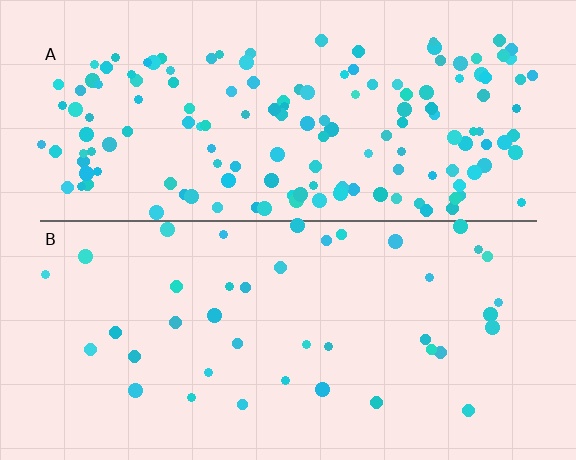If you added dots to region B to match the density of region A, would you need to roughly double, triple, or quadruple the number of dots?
Approximately quadruple.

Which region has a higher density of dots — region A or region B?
A (the top).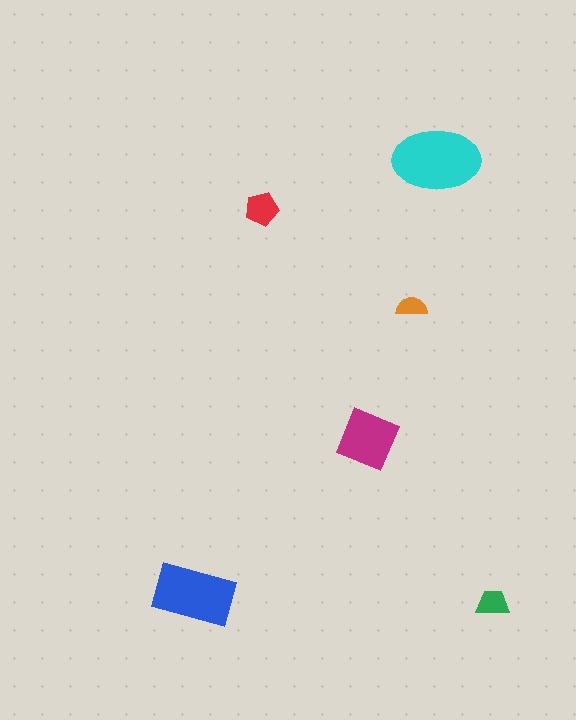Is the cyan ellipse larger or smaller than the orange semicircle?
Larger.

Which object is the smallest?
The orange semicircle.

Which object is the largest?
The cyan ellipse.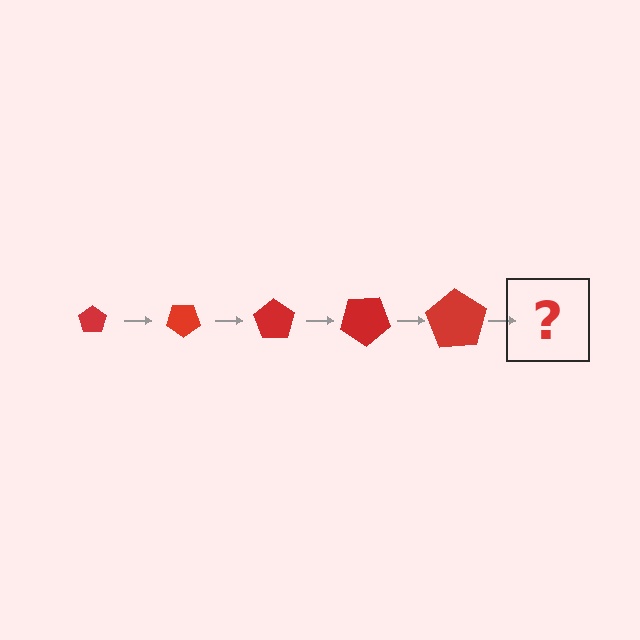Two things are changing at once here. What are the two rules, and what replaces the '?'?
The two rules are that the pentagon grows larger each step and it rotates 35 degrees each step. The '?' should be a pentagon, larger than the previous one and rotated 175 degrees from the start.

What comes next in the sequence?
The next element should be a pentagon, larger than the previous one and rotated 175 degrees from the start.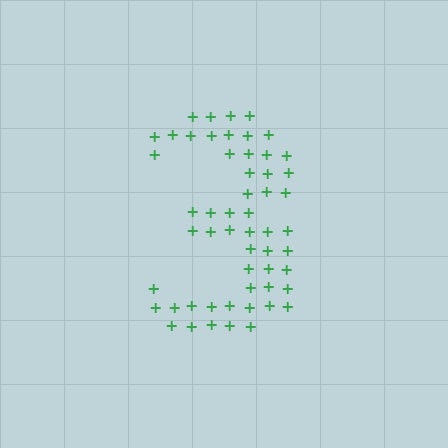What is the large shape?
The large shape is the digit 3.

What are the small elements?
The small elements are plus signs.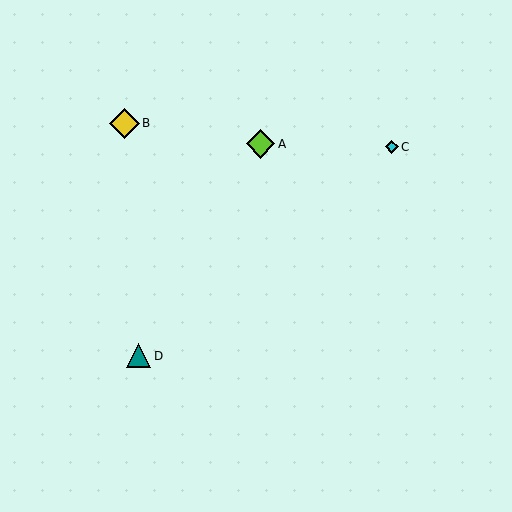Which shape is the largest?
The yellow diamond (labeled B) is the largest.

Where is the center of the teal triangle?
The center of the teal triangle is at (139, 356).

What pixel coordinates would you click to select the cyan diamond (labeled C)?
Click at (392, 147) to select the cyan diamond C.